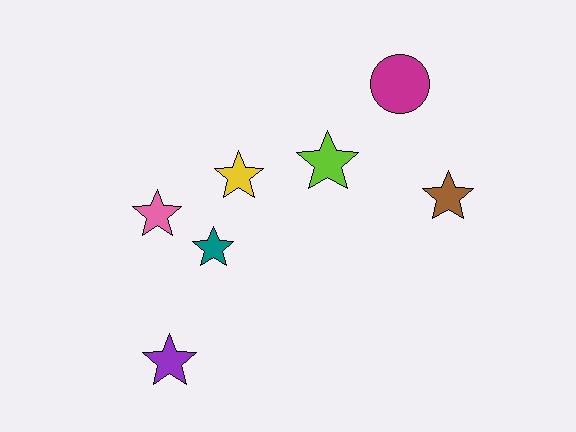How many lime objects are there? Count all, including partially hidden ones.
There is 1 lime object.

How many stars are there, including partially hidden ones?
There are 6 stars.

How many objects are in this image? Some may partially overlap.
There are 7 objects.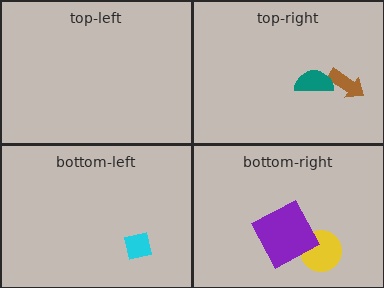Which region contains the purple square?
The bottom-right region.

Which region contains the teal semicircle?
The top-right region.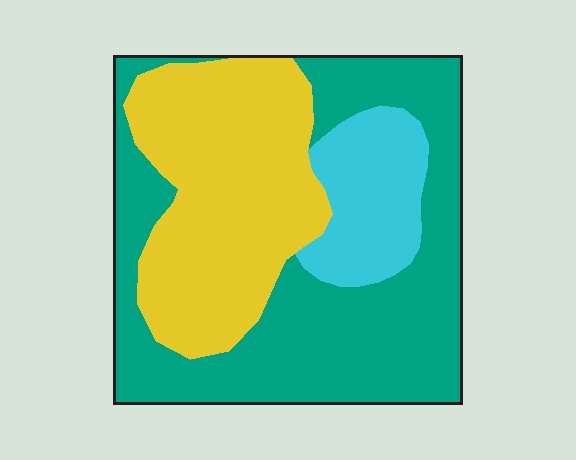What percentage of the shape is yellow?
Yellow covers around 35% of the shape.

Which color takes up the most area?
Teal, at roughly 50%.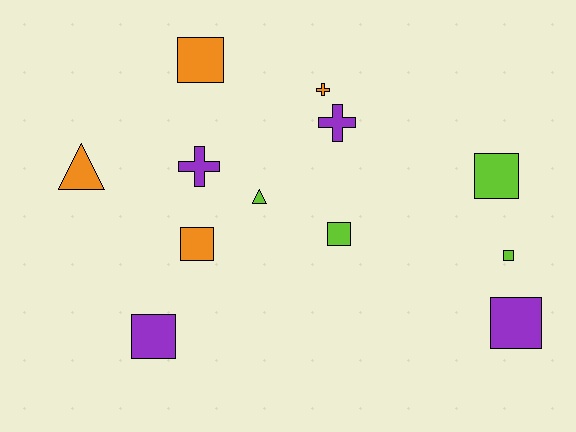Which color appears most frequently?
Lime, with 4 objects.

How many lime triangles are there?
There is 1 lime triangle.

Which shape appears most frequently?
Square, with 7 objects.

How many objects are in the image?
There are 12 objects.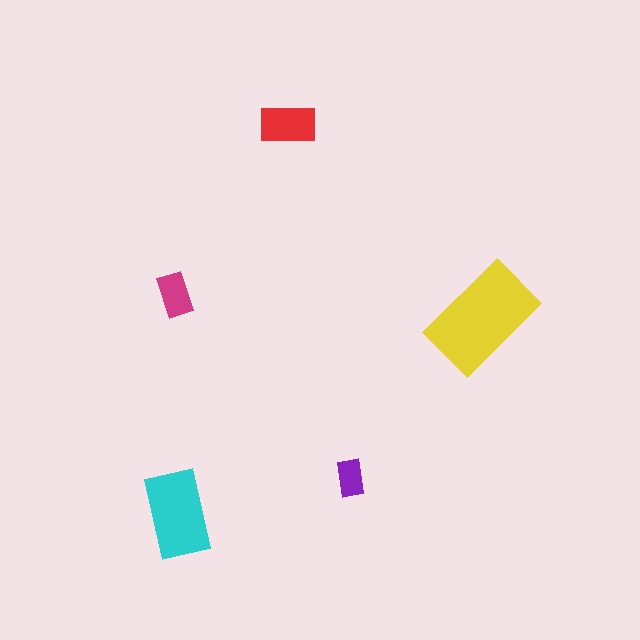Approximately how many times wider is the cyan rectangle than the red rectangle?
About 1.5 times wider.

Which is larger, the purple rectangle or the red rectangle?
The red one.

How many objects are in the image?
There are 5 objects in the image.